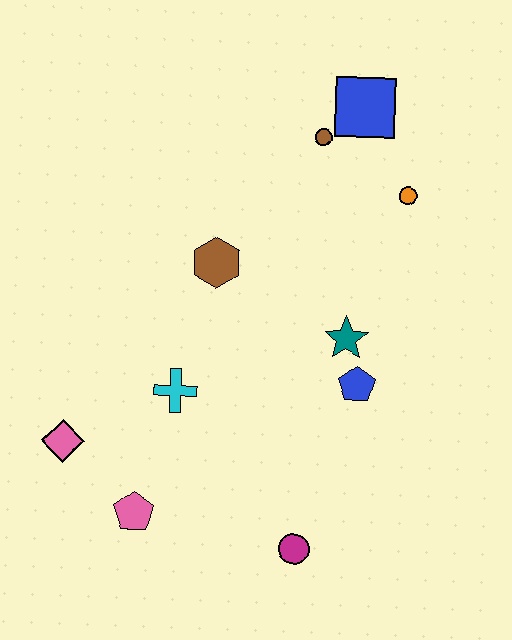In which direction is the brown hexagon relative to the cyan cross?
The brown hexagon is above the cyan cross.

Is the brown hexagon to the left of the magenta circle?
Yes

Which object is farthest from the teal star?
The pink diamond is farthest from the teal star.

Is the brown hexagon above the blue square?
No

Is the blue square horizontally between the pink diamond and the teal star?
No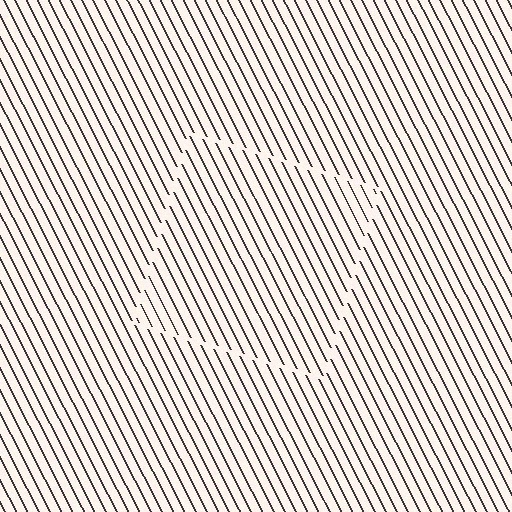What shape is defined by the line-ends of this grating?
An illusory square. The interior of the shape contains the same grating, shifted by half a period — the contour is defined by the phase discontinuity where line-ends from the inner and outer gratings abut.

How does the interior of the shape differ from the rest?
The interior of the shape contains the same grating, shifted by half a period — the contour is defined by the phase discontinuity where line-ends from the inner and outer gratings abut.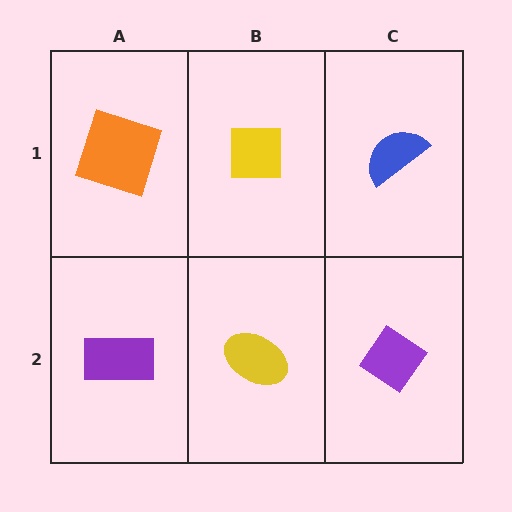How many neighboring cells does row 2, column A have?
2.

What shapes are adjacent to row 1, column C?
A purple diamond (row 2, column C), a yellow square (row 1, column B).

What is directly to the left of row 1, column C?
A yellow square.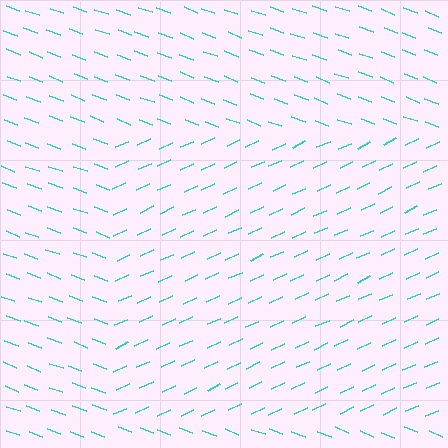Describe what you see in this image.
The image is filled with small cyan line segments. A rectangle region in the image has lines oriented differently from the surrounding lines, creating a visible texture boundary.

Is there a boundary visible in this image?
Yes, there is a texture boundary formed by a change in line orientation.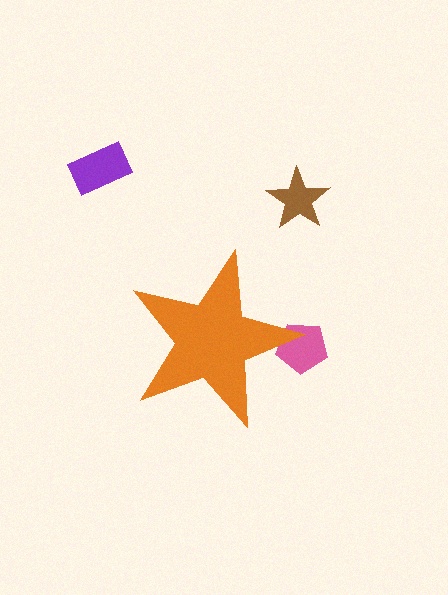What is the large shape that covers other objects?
An orange star.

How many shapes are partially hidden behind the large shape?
1 shape is partially hidden.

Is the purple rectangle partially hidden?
No, the purple rectangle is fully visible.